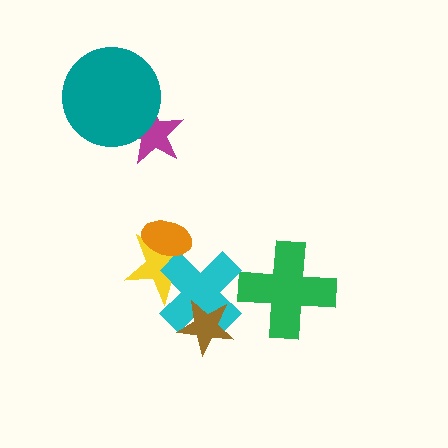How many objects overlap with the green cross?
0 objects overlap with the green cross.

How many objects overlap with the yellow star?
2 objects overlap with the yellow star.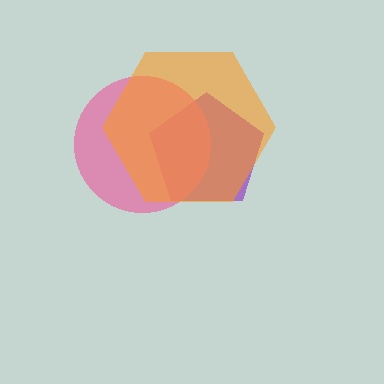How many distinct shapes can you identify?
There are 3 distinct shapes: a purple pentagon, a pink circle, an orange hexagon.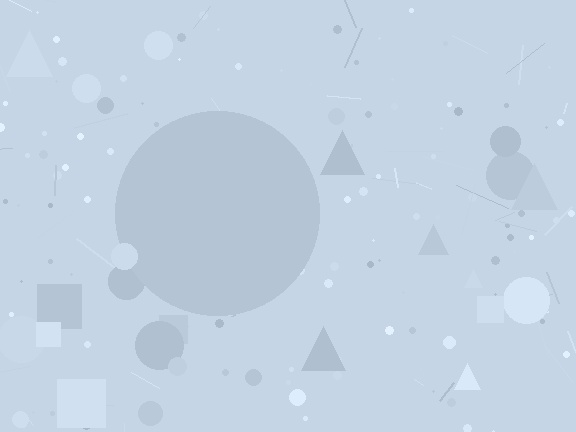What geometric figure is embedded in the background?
A circle is embedded in the background.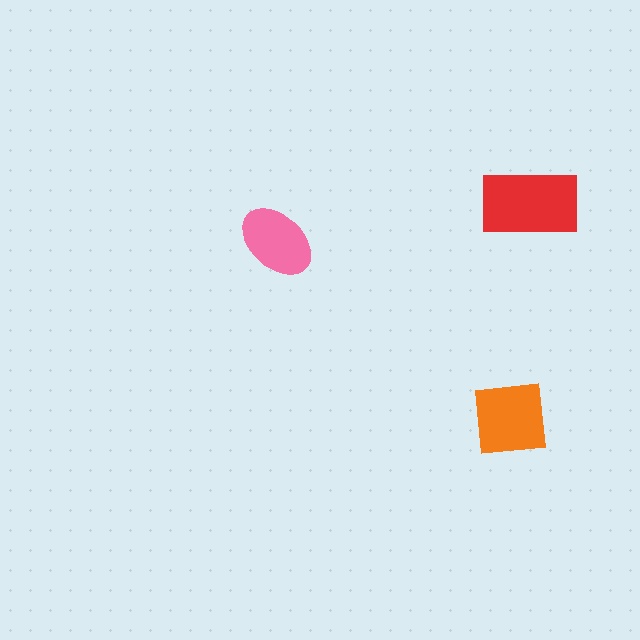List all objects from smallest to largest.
The pink ellipse, the orange square, the red rectangle.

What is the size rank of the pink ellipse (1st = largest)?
3rd.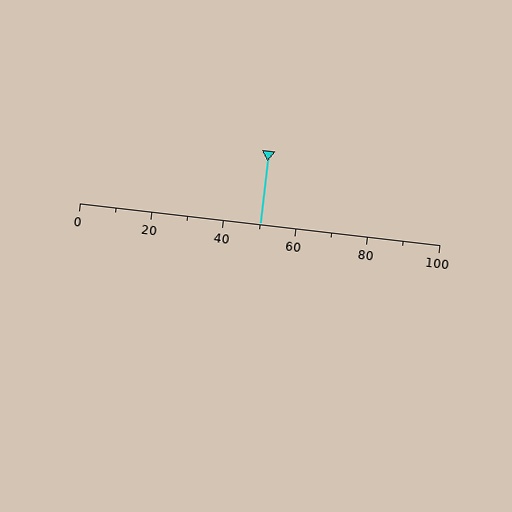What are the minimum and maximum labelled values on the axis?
The axis runs from 0 to 100.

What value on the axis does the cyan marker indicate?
The marker indicates approximately 50.